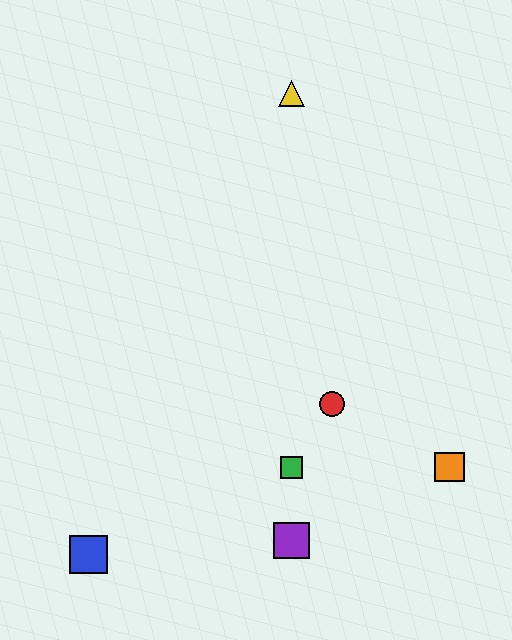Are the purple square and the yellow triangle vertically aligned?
Yes, both are at x≈291.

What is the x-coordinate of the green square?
The green square is at x≈291.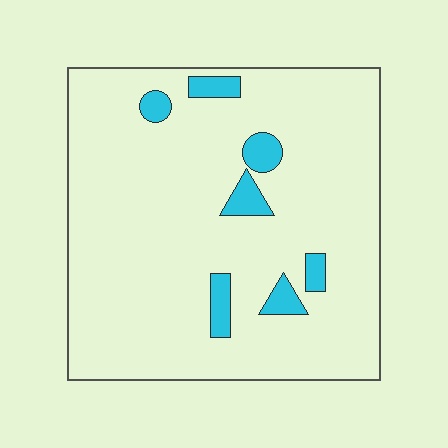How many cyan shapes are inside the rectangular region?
7.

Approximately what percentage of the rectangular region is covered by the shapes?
Approximately 10%.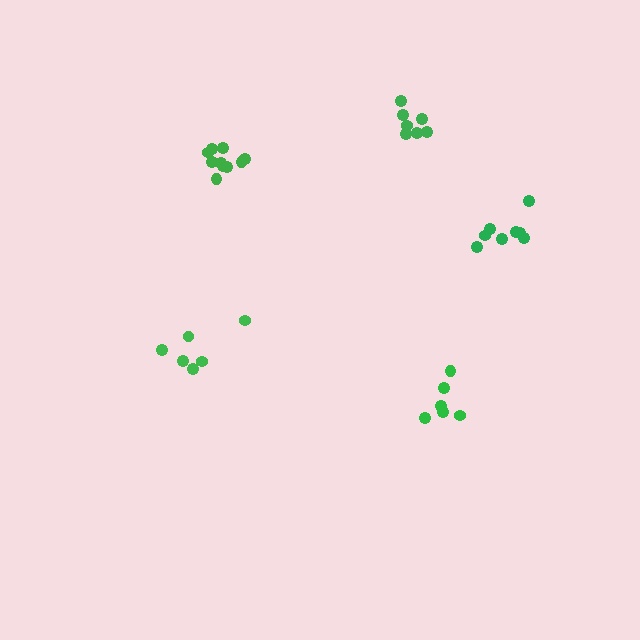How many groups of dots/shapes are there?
There are 5 groups.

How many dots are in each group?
Group 1: 6 dots, Group 2: 6 dots, Group 3: 7 dots, Group 4: 8 dots, Group 5: 10 dots (37 total).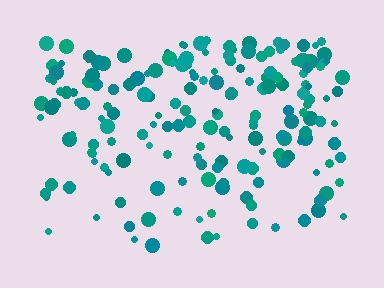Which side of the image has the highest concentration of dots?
The top.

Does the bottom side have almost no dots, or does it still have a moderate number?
Still a moderate number, just noticeably fewer than the top.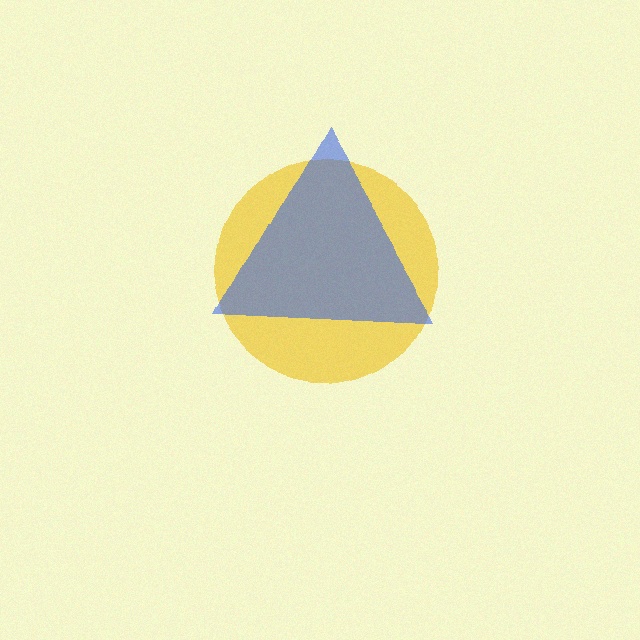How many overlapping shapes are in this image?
There are 2 overlapping shapes in the image.